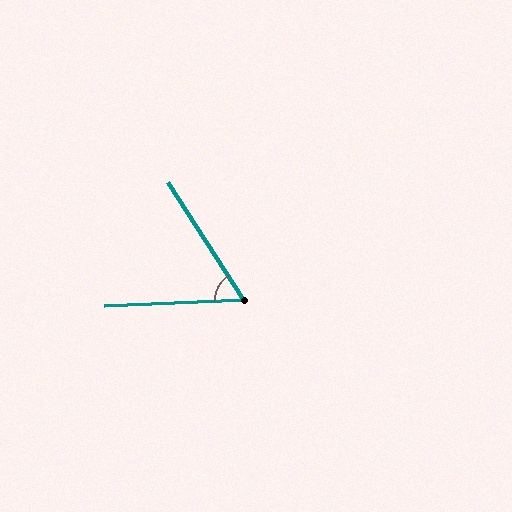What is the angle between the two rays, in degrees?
Approximately 60 degrees.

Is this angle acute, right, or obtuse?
It is acute.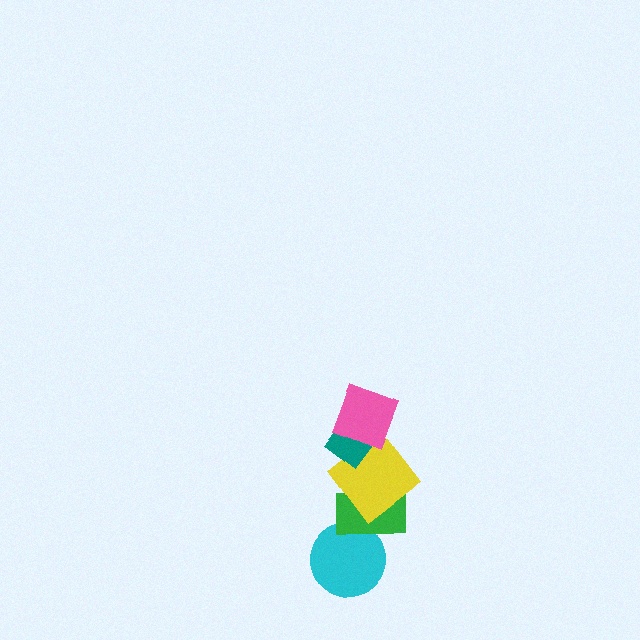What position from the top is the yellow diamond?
The yellow diamond is 3rd from the top.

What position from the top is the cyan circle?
The cyan circle is 5th from the top.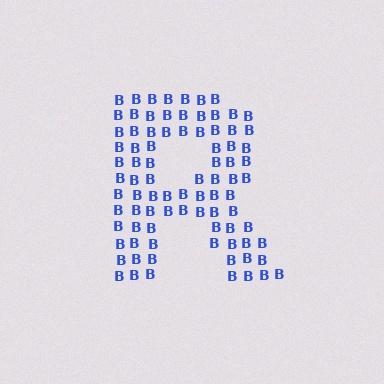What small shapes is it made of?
It is made of small letter B's.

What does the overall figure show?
The overall figure shows the letter R.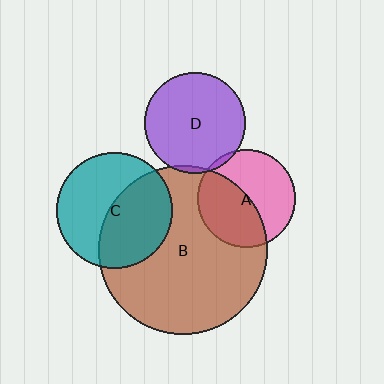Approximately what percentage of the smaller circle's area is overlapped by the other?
Approximately 50%.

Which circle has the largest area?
Circle B (brown).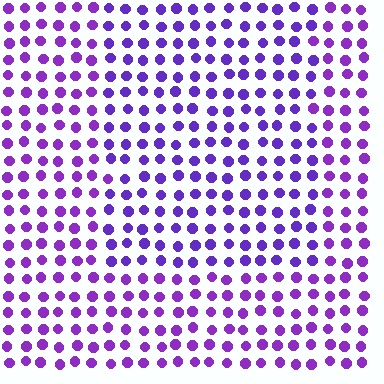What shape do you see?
I see a rectangle.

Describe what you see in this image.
The image is filled with small purple elements in a uniform arrangement. A rectangle-shaped region is visible where the elements are tinted to a slightly different hue, forming a subtle color boundary.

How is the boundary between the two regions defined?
The boundary is defined purely by a slight shift in hue (about 18 degrees). Spacing, size, and orientation are identical on both sides.